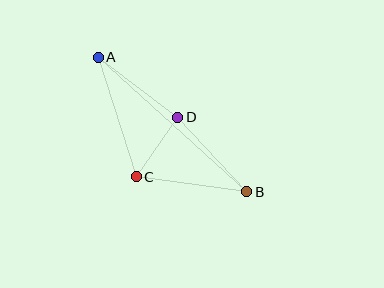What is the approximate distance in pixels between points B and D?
The distance between B and D is approximately 101 pixels.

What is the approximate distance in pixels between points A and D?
The distance between A and D is approximately 100 pixels.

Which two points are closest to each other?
Points C and D are closest to each other.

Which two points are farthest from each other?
Points A and B are farthest from each other.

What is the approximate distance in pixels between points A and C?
The distance between A and C is approximately 125 pixels.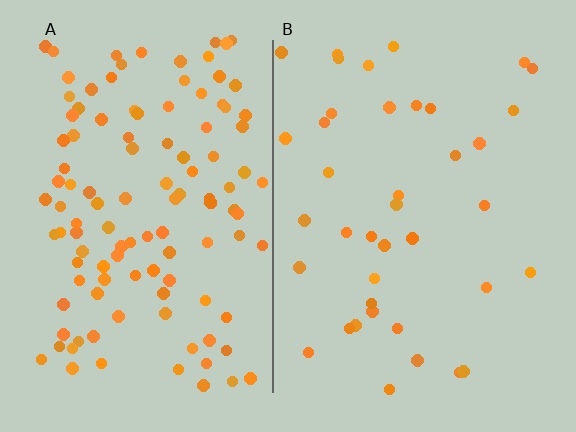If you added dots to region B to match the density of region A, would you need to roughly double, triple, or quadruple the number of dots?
Approximately triple.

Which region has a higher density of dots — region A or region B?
A (the left).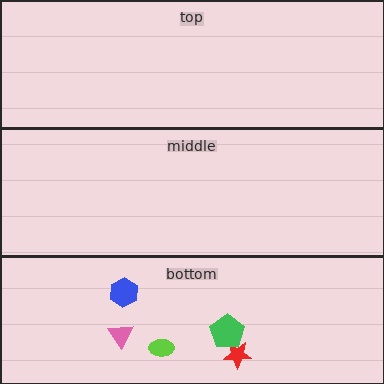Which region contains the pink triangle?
The bottom region.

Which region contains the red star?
The bottom region.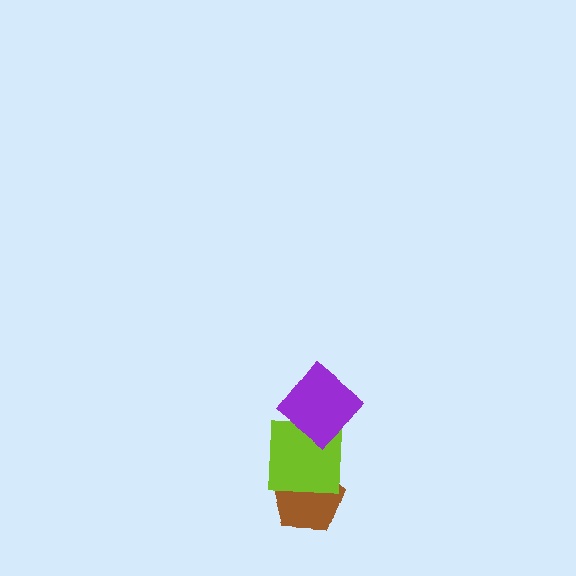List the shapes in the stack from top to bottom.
From top to bottom: the purple diamond, the lime square, the brown pentagon.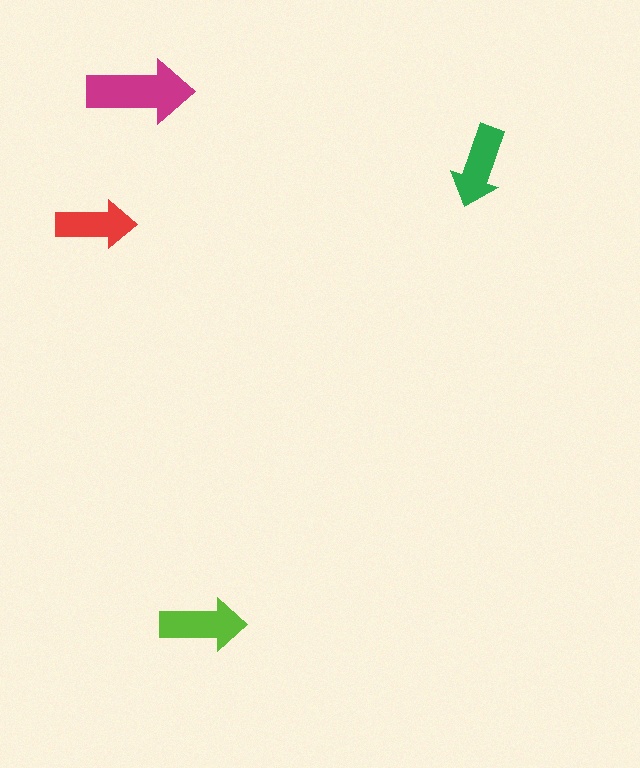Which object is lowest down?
The lime arrow is bottommost.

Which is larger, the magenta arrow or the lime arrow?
The magenta one.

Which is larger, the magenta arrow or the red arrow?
The magenta one.